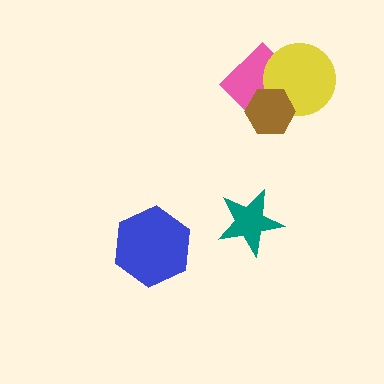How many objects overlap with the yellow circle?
2 objects overlap with the yellow circle.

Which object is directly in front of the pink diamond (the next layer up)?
The yellow circle is directly in front of the pink diamond.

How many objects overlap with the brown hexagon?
2 objects overlap with the brown hexagon.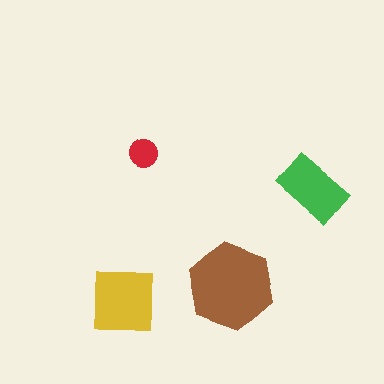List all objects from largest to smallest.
The brown hexagon, the yellow square, the green rectangle, the red circle.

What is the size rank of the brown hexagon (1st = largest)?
1st.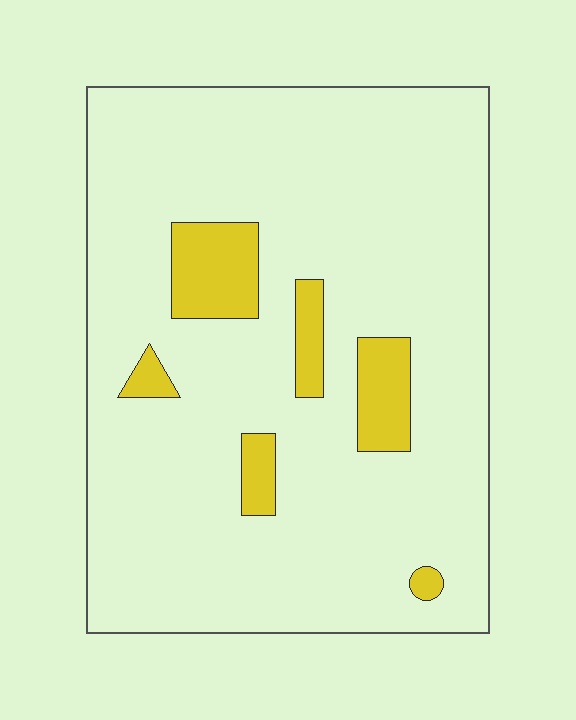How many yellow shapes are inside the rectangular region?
6.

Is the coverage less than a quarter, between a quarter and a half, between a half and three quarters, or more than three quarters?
Less than a quarter.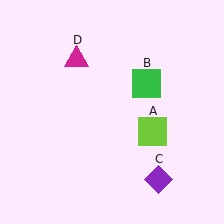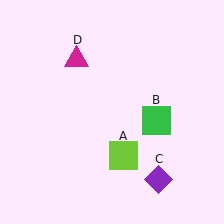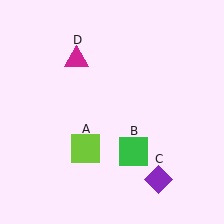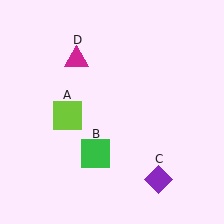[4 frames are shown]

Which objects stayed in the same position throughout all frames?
Purple diamond (object C) and magenta triangle (object D) remained stationary.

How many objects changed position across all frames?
2 objects changed position: lime square (object A), green square (object B).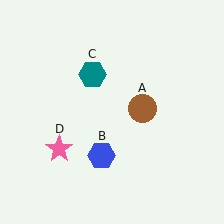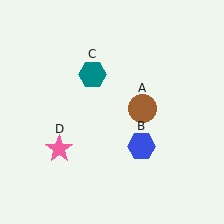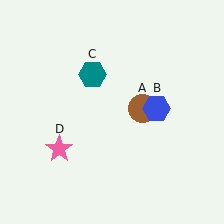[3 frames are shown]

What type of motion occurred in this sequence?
The blue hexagon (object B) rotated counterclockwise around the center of the scene.